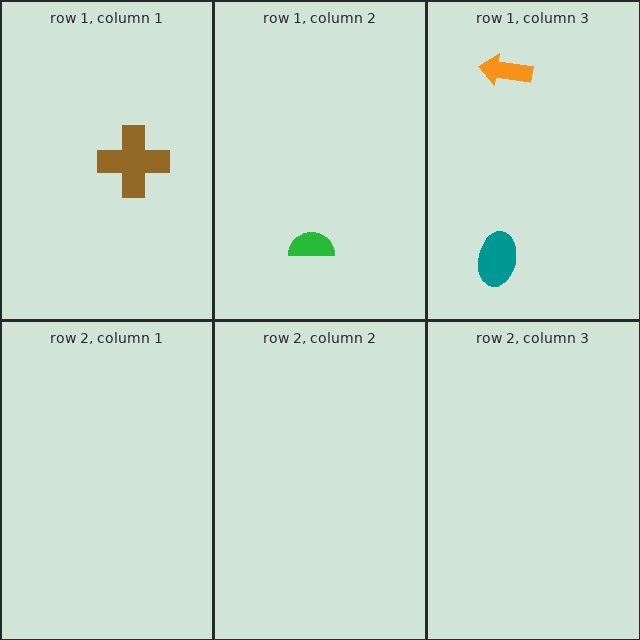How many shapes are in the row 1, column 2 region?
1.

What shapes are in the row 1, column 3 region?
The orange arrow, the teal ellipse.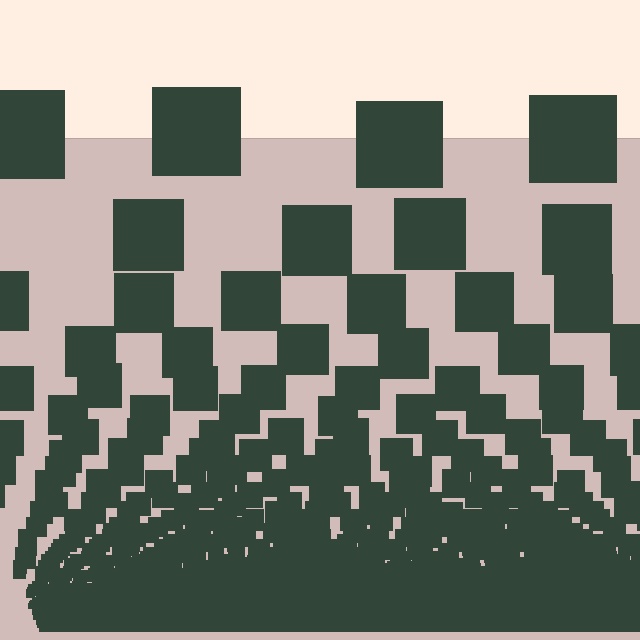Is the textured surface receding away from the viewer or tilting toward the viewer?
The surface appears to tilt toward the viewer. Texture elements get larger and sparser toward the top.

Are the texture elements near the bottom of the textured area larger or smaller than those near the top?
Smaller. The gradient is inverted — elements near the bottom are smaller and denser.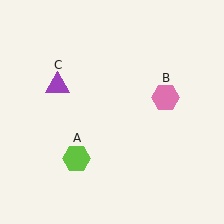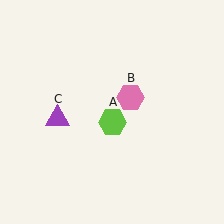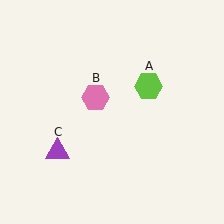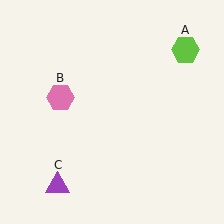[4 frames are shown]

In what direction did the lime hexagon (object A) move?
The lime hexagon (object A) moved up and to the right.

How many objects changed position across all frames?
3 objects changed position: lime hexagon (object A), pink hexagon (object B), purple triangle (object C).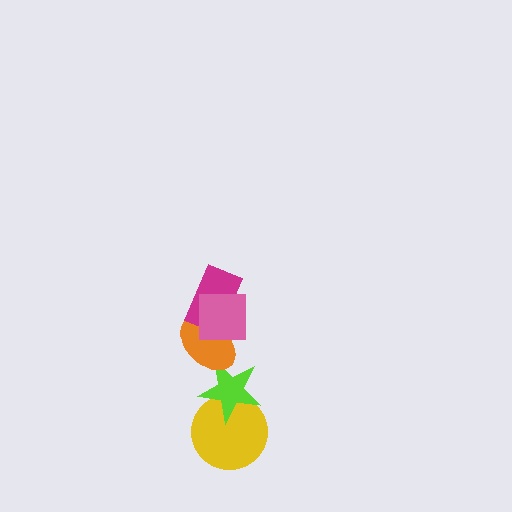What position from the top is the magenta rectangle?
The magenta rectangle is 2nd from the top.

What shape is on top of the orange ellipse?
The magenta rectangle is on top of the orange ellipse.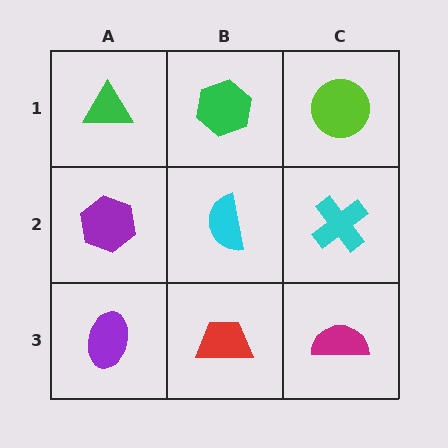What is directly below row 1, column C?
A cyan cross.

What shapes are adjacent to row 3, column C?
A cyan cross (row 2, column C), a red trapezoid (row 3, column B).